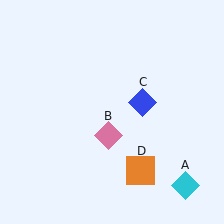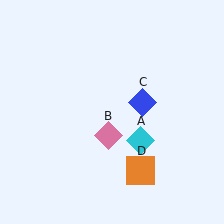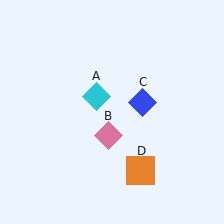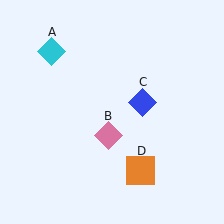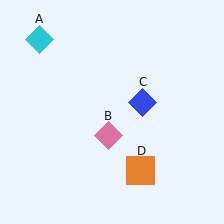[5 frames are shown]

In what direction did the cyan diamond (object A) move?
The cyan diamond (object A) moved up and to the left.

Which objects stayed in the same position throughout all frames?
Pink diamond (object B) and blue diamond (object C) and orange square (object D) remained stationary.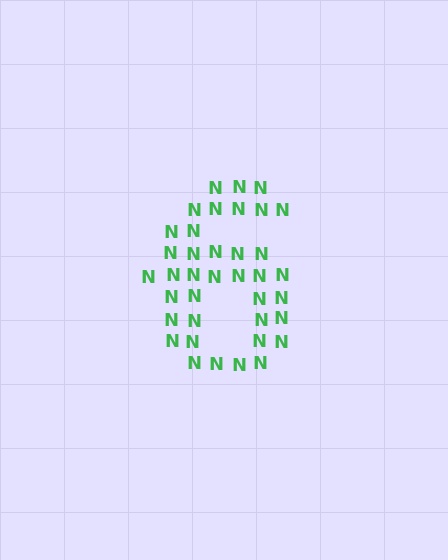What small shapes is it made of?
It is made of small letter N's.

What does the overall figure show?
The overall figure shows the digit 6.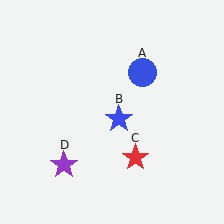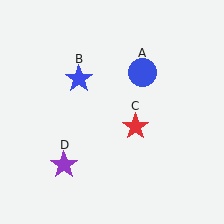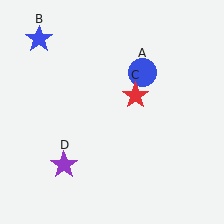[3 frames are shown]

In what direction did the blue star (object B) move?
The blue star (object B) moved up and to the left.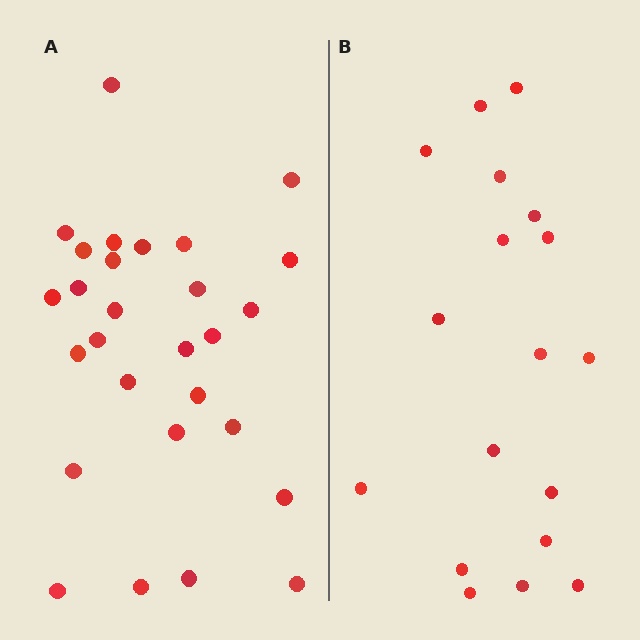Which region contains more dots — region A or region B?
Region A (the left region) has more dots.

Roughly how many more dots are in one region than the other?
Region A has roughly 10 or so more dots than region B.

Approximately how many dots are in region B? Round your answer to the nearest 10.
About 20 dots. (The exact count is 18, which rounds to 20.)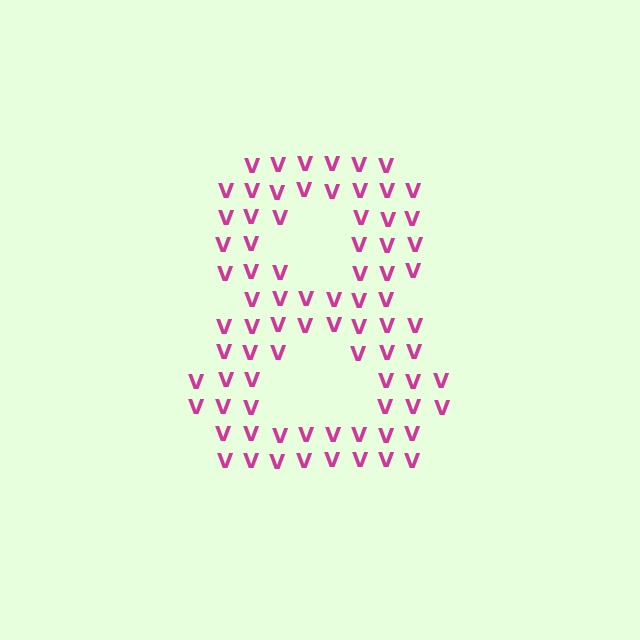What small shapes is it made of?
It is made of small letter V's.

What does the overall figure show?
The overall figure shows the digit 8.